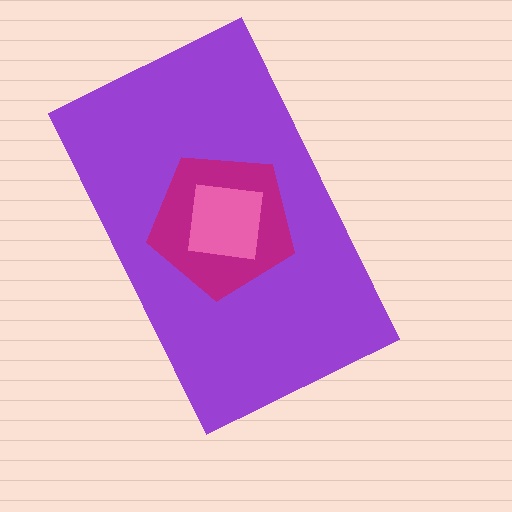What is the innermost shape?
The pink square.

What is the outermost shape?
The purple rectangle.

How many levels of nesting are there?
3.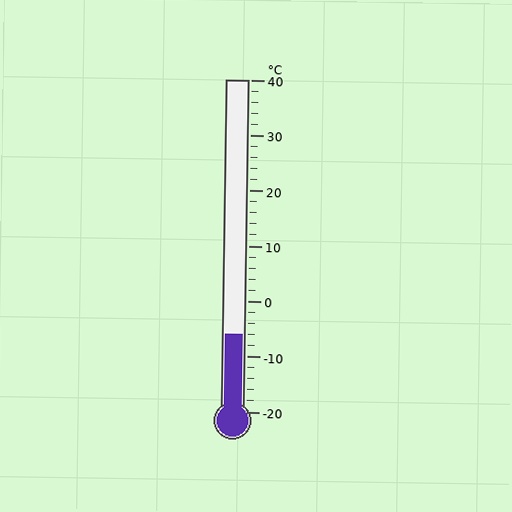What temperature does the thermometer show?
The thermometer shows approximately -6°C.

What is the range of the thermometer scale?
The thermometer scale ranges from -20°C to 40°C.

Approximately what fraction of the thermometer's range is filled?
The thermometer is filled to approximately 25% of its range.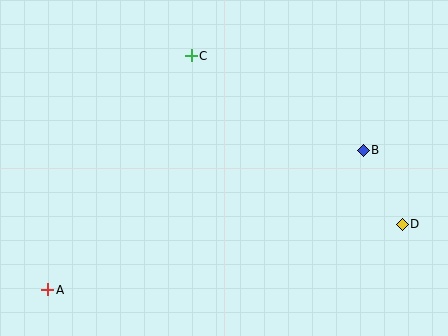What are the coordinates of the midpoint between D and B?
The midpoint between D and B is at (383, 187).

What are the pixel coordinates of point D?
Point D is at (402, 224).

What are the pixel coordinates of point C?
Point C is at (191, 56).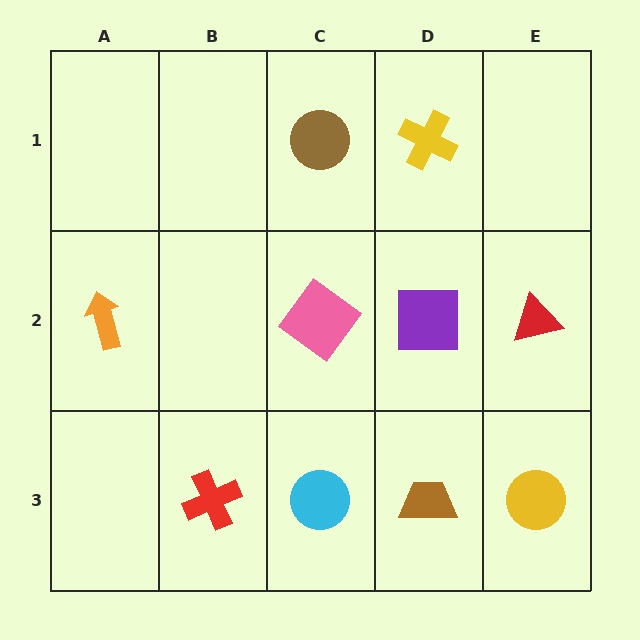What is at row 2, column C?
A pink diamond.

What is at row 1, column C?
A brown circle.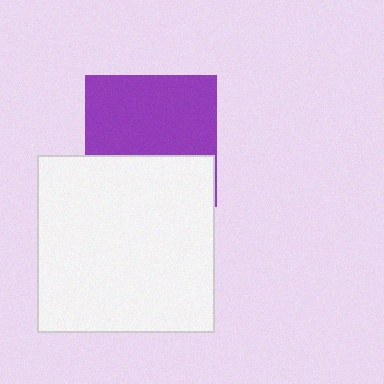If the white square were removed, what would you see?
You would see the complete purple square.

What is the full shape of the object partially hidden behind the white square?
The partially hidden object is a purple square.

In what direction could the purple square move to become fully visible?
The purple square could move up. That would shift it out from behind the white square entirely.